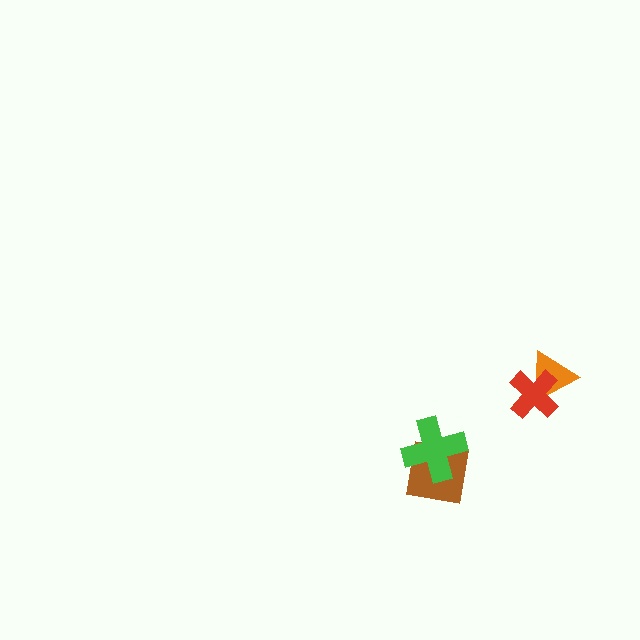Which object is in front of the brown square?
The green cross is in front of the brown square.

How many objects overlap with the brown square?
1 object overlaps with the brown square.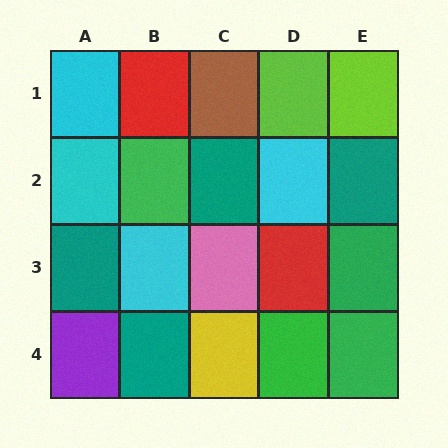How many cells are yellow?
1 cell is yellow.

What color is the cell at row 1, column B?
Red.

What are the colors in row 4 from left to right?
Purple, teal, yellow, green, green.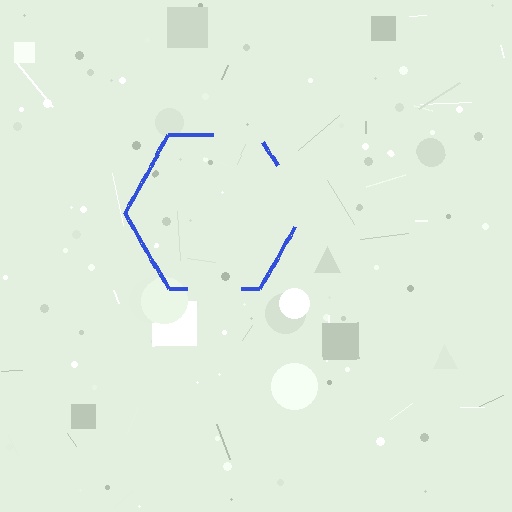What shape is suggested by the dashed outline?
The dashed outline suggests a hexagon.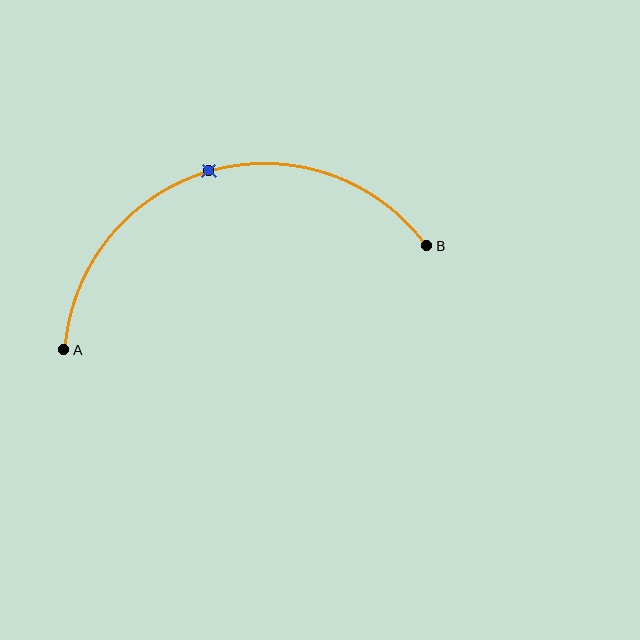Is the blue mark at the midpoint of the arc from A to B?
Yes. The blue mark lies on the arc at equal arc-length from both A and B — it is the arc midpoint.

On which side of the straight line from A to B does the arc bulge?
The arc bulges above the straight line connecting A and B.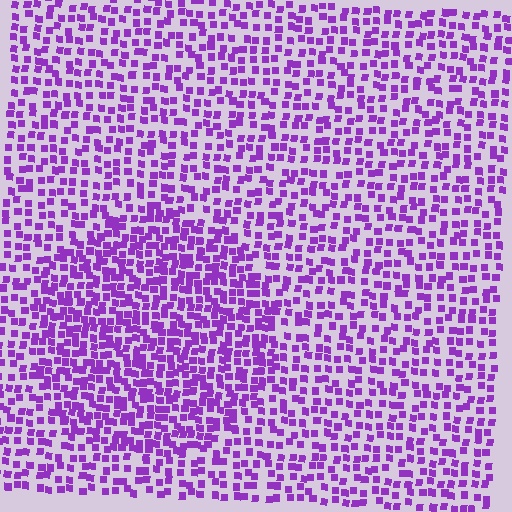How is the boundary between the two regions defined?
The boundary is defined by a change in element density (approximately 1.6x ratio). All elements are the same color, size, and shape.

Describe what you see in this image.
The image contains small purple elements arranged at two different densities. A circle-shaped region is visible where the elements are more densely packed than the surrounding area.